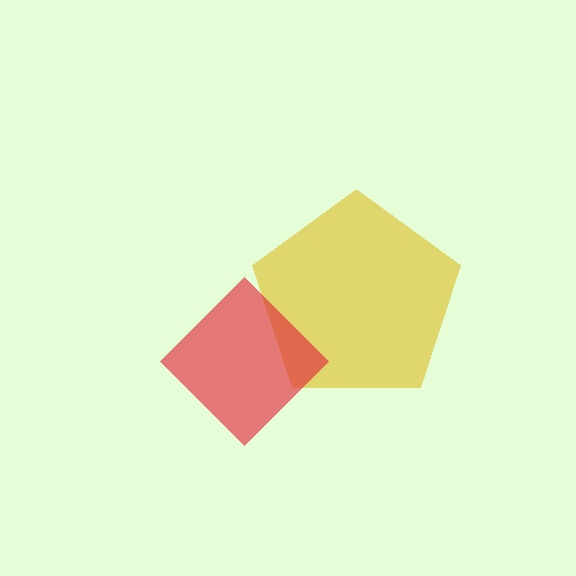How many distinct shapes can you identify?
There are 2 distinct shapes: a yellow pentagon, a red diamond.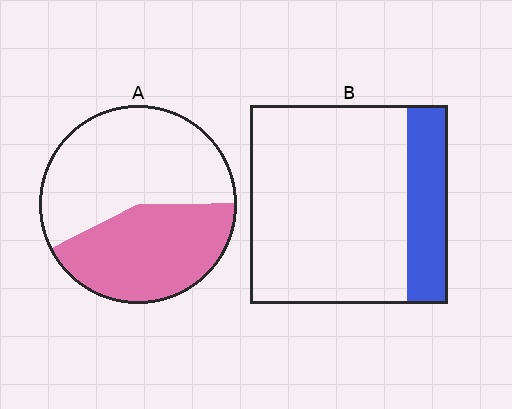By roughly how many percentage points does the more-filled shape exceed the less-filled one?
By roughly 20 percentage points (A over B).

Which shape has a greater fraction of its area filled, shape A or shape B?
Shape A.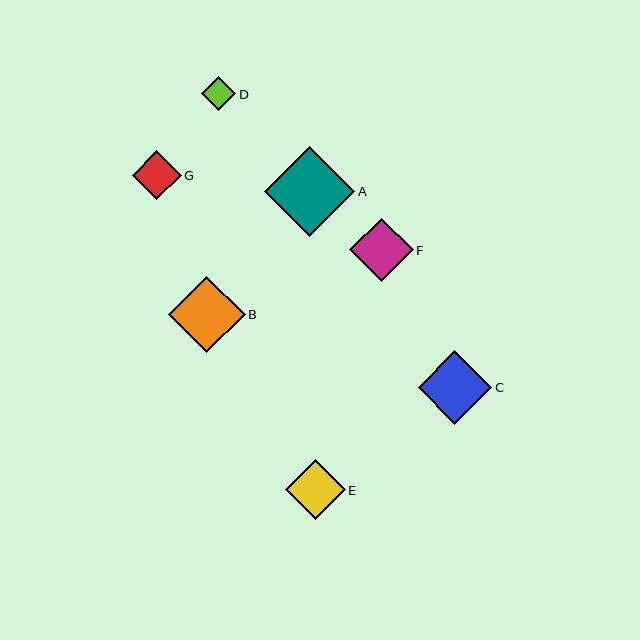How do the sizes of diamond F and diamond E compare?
Diamond F and diamond E are approximately the same size.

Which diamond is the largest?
Diamond A is the largest with a size of approximately 90 pixels.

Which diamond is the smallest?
Diamond D is the smallest with a size of approximately 34 pixels.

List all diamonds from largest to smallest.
From largest to smallest: A, B, C, F, E, G, D.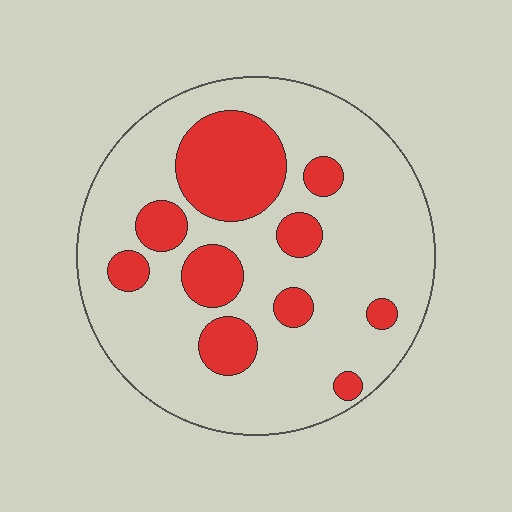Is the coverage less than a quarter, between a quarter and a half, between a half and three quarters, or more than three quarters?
Less than a quarter.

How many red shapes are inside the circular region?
10.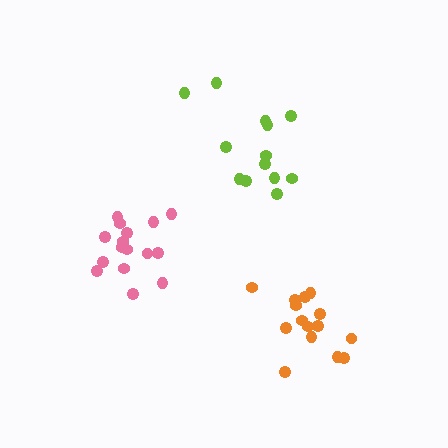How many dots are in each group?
Group 1: 13 dots, Group 2: 16 dots, Group 3: 15 dots (44 total).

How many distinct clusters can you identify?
There are 3 distinct clusters.